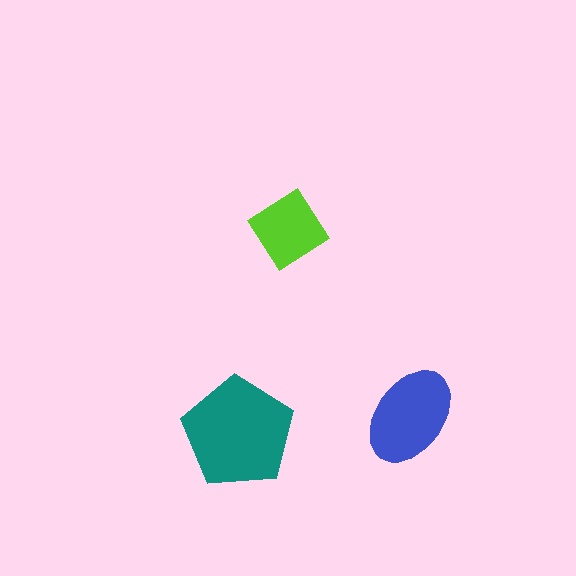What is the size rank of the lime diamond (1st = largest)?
3rd.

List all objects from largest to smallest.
The teal pentagon, the blue ellipse, the lime diamond.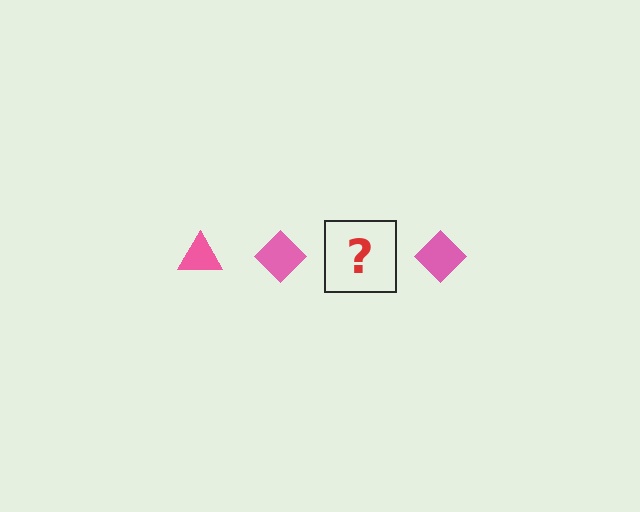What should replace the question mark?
The question mark should be replaced with a pink triangle.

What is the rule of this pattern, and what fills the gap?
The rule is that the pattern cycles through triangle, diamond shapes in pink. The gap should be filled with a pink triangle.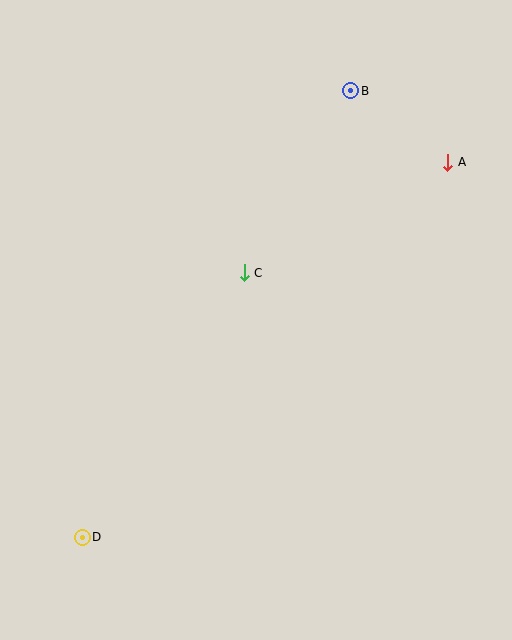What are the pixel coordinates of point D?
Point D is at (82, 537).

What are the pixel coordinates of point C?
Point C is at (244, 273).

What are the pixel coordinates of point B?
Point B is at (351, 91).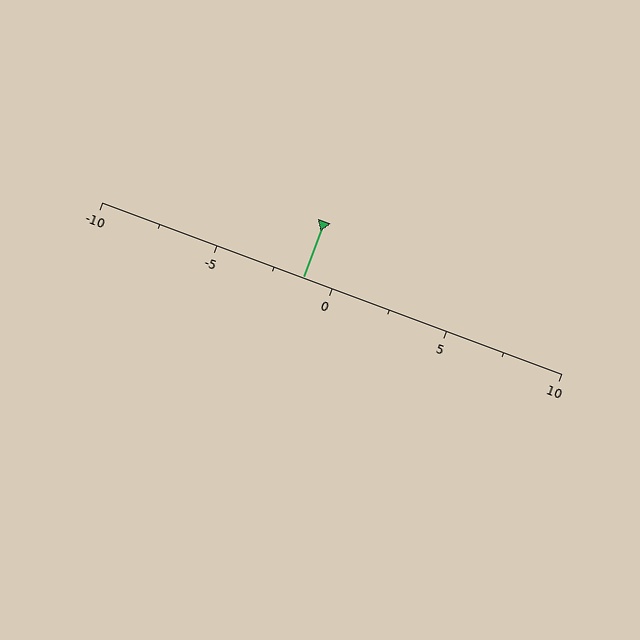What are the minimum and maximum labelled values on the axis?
The axis runs from -10 to 10.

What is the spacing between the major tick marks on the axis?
The major ticks are spaced 5 apart.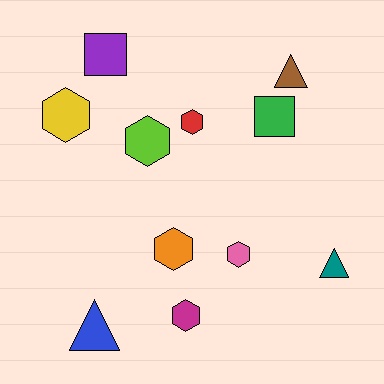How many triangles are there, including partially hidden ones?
There are 3 triangles.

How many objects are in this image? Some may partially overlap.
There are 11 objects.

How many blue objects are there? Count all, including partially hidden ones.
There is 1 blue object.